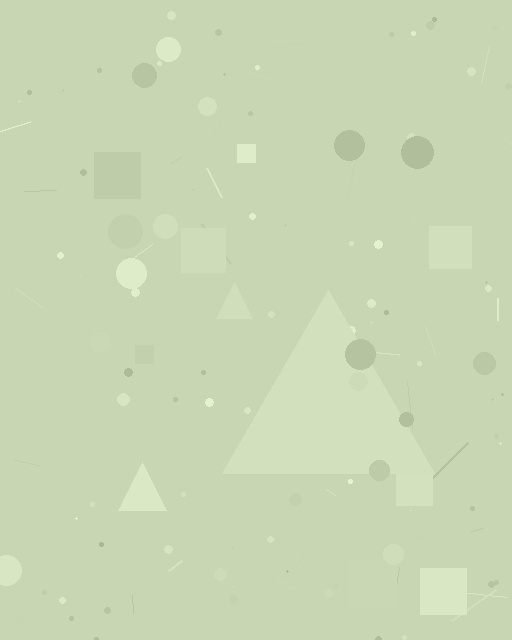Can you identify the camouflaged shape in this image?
The camouflaged shape is a triangle.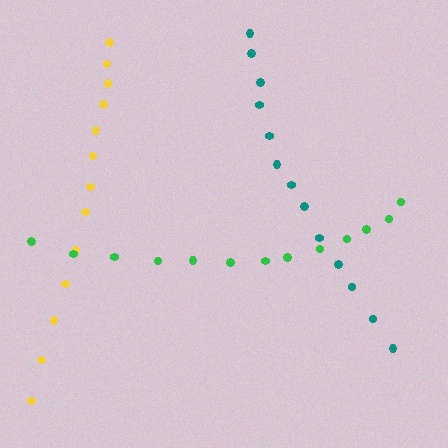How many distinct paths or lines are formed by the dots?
There are 3 distinct paths.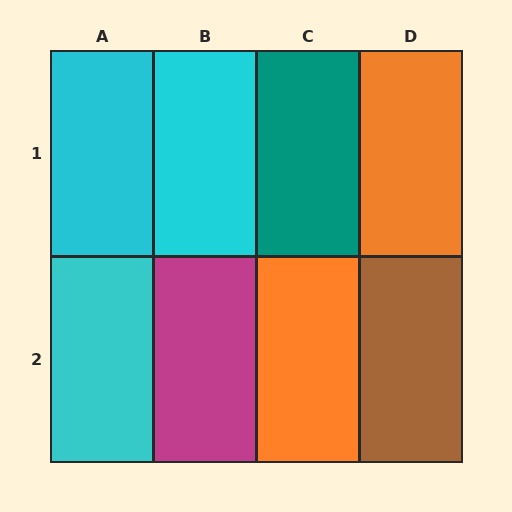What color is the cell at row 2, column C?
Orange.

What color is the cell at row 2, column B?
Magenta.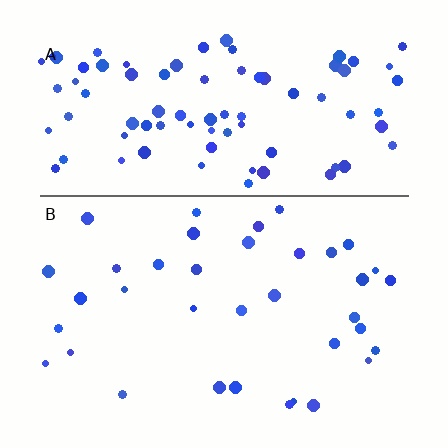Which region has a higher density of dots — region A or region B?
A (the top).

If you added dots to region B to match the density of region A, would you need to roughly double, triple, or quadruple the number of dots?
Approximately double.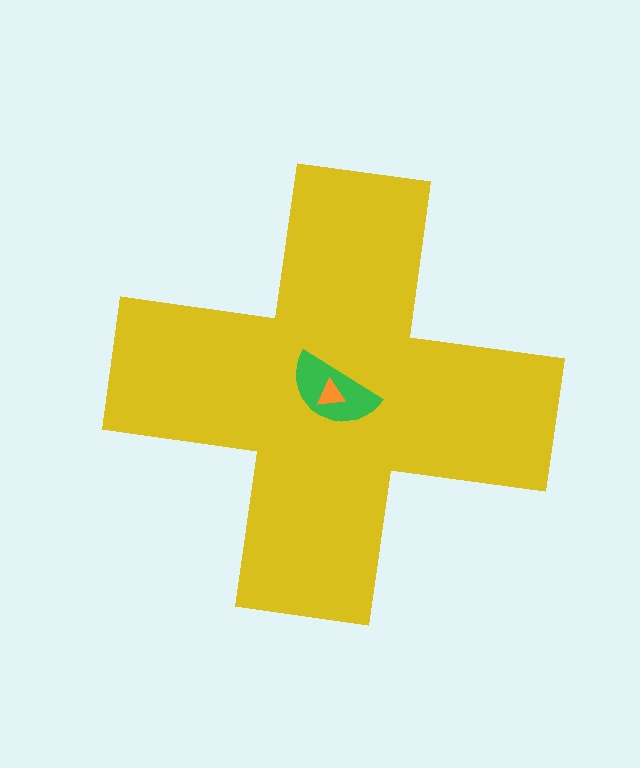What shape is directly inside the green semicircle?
The orange triangle.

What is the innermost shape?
The orange triangle.